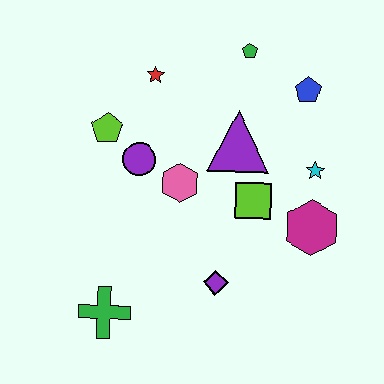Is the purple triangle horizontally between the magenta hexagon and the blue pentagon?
No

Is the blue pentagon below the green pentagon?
Yes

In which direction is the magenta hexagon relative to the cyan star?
The magenta hexagon is below the cyan star.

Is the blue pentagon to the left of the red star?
No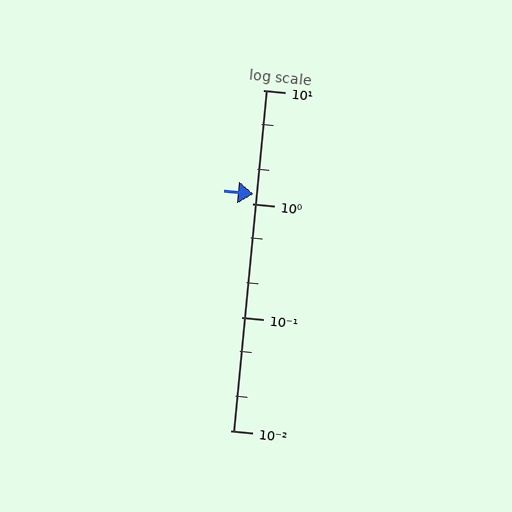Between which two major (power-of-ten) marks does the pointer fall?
The pointer is between 1 and 10.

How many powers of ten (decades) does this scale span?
The scale spans 3 decades, from 0.01 to 10.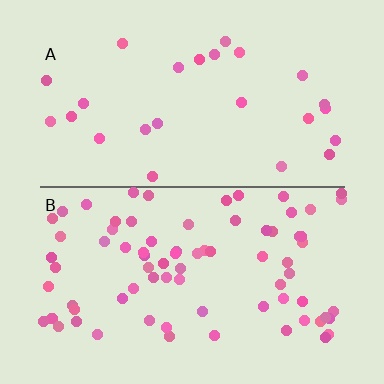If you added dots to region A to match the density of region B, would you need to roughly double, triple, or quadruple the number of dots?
Approximately triple.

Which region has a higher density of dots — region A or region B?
B (the bottom).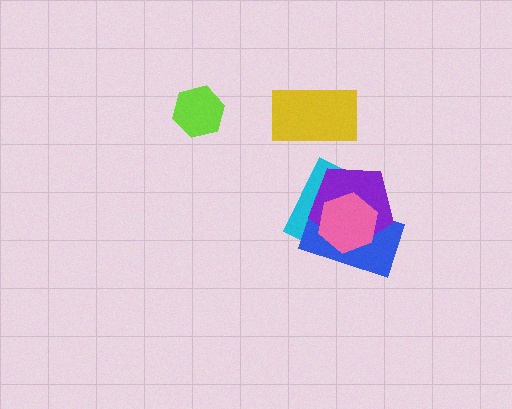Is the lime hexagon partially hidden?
No, no other shape covers it.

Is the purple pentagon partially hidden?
Yes, it is partially covered by another shape.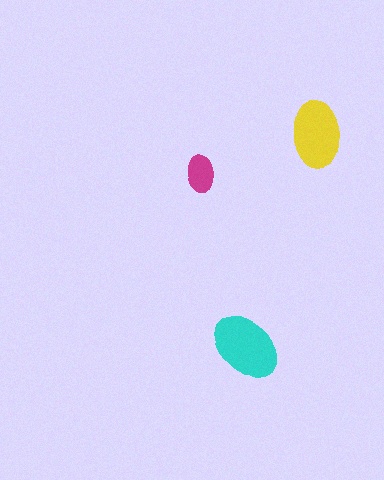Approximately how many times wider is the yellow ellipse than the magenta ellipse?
About 2 times wider.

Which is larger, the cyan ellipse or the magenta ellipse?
The cyan one.